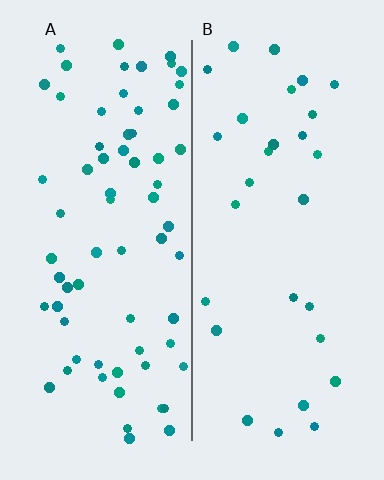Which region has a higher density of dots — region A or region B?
A (the left).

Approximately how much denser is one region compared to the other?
Approximately 2.3× — region A over region B.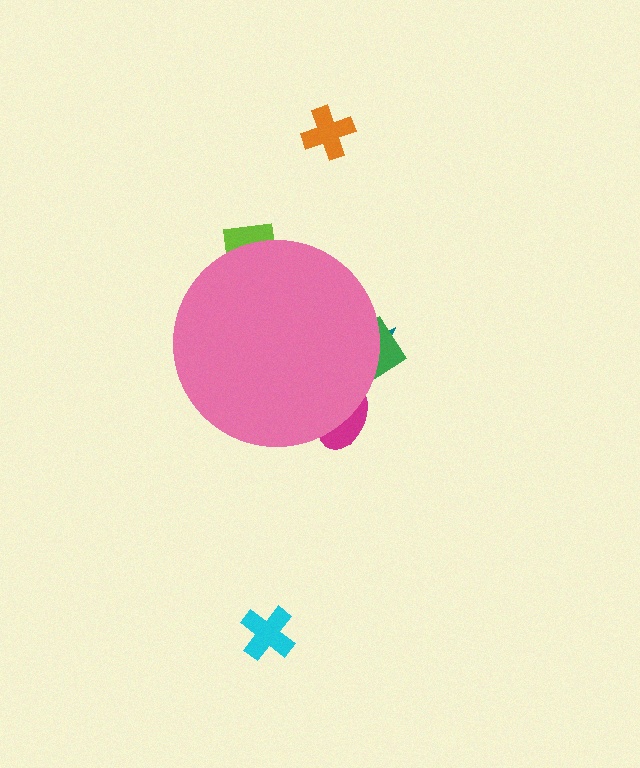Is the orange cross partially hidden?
No, the orange cross is fully visible.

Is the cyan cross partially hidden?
No, the cyan cross is fully visible.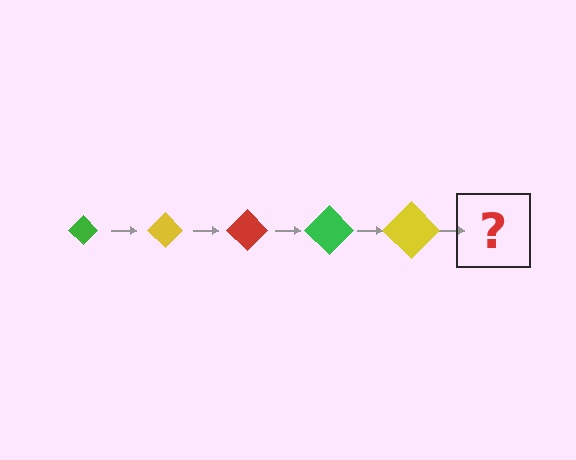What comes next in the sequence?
The next element should be a red diamond, larger than the previous one.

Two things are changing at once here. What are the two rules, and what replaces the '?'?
The two rules are that the diamond grows larger each step and the color cycles through green, yellow, and red. The '?' should be a red diamond, larger than the previous one.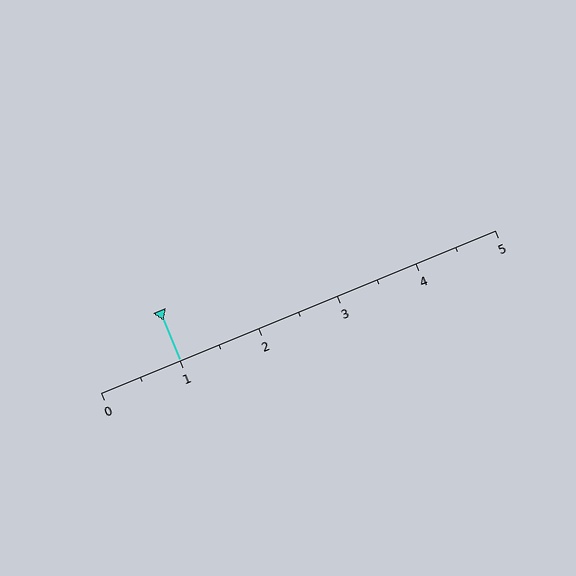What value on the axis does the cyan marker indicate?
The marker indicates approximately 1.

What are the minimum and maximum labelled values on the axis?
The axis runs from 0 to 5.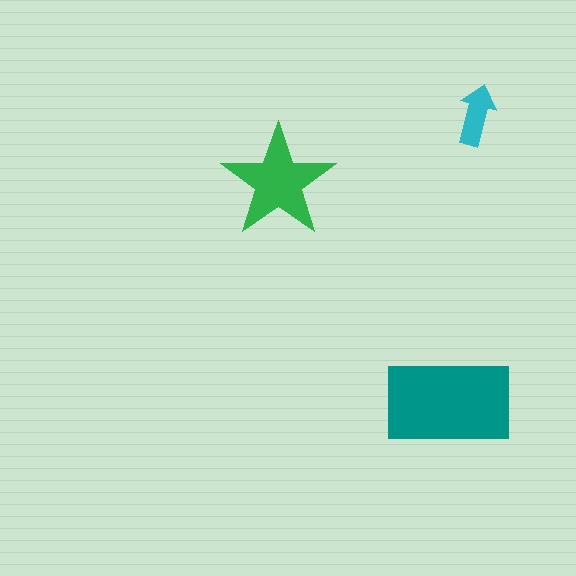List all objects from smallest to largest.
The cyan arrow, the green star, the teal rectangle.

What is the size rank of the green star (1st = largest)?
2nd.